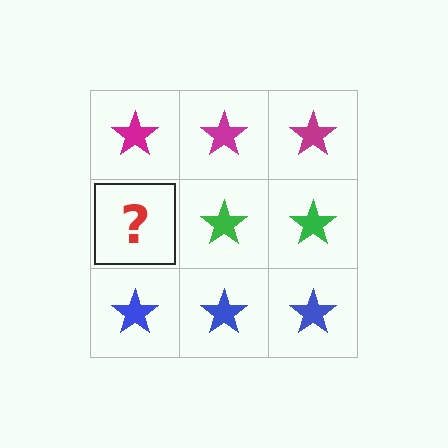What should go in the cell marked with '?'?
The missing cell should contain a green star.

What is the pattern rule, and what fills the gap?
The rule is that each row has a consistent color. The gap should be filled with a green star.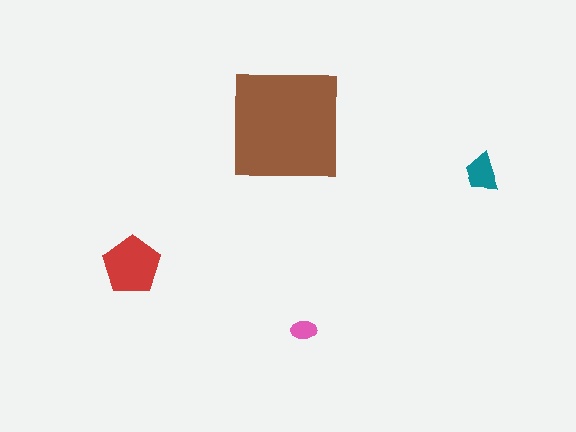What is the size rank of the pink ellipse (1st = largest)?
4th.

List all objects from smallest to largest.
The pink ellipse, the teal trapezoid, the red pentagon, the brown square.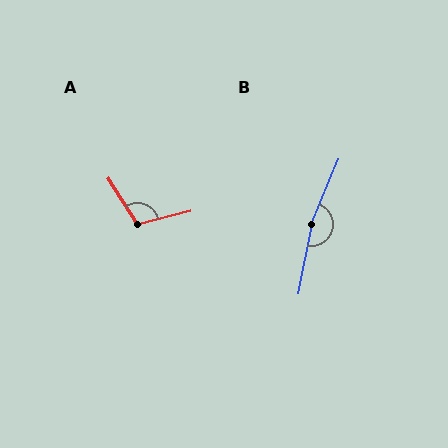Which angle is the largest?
B, at approximately 168 degrees.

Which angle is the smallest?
A, at approximately 108 degrees.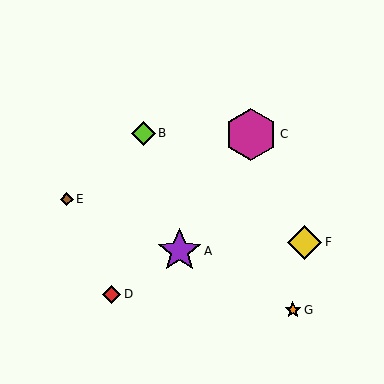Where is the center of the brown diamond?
The center of the brown diamond is at (67, 199).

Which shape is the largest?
The magenta hexagon (labeled C) is the largest.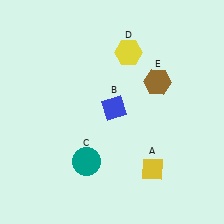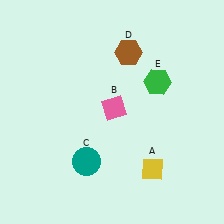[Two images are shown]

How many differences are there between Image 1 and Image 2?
There are 3 differences between the two images.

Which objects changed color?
B changed from blue to pink. D changed from yellow to brown. E changed from brown to green.